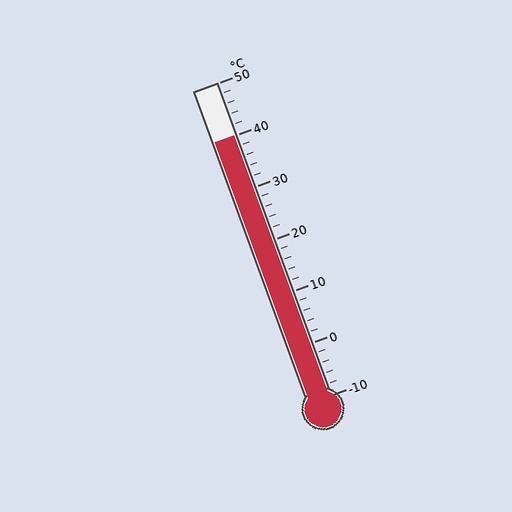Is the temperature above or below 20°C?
The temperature is above 20°C.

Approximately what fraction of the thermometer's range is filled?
The thermometer is filled to approximately 85% of its range.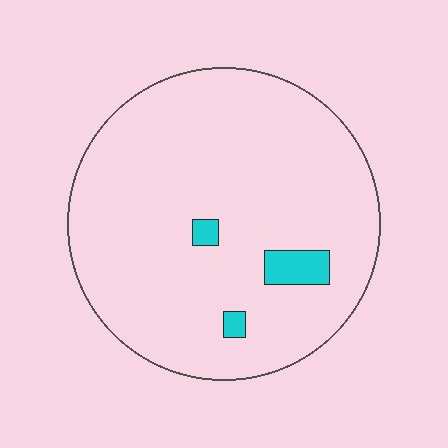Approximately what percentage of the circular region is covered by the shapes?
Approximately 5%.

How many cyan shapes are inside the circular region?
3.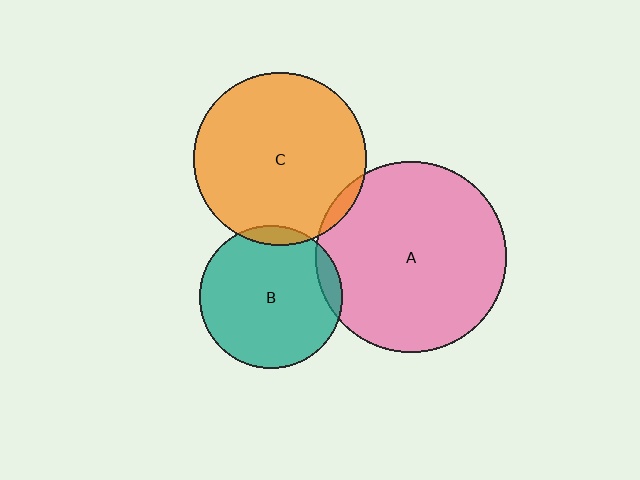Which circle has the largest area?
Circle A (pink).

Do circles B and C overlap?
Yes.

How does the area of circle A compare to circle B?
Approximately 1.8 times.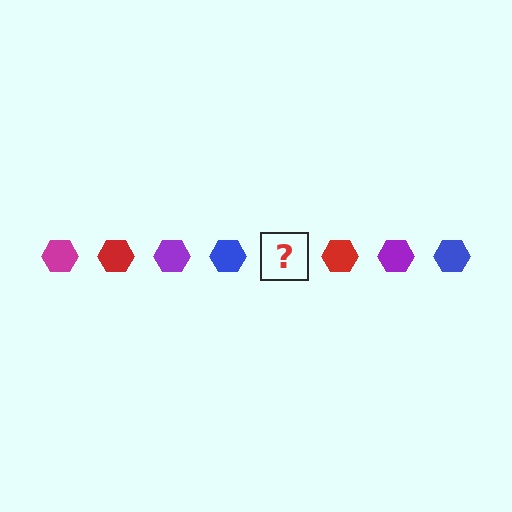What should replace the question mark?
The question mark should be replaced with a magenta hexagon.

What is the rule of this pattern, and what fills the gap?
The rule is that the pattern cycles through magenta, red, purple, blue hexagons. The gap should be filled with a magenta hexagon.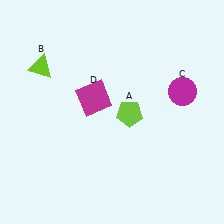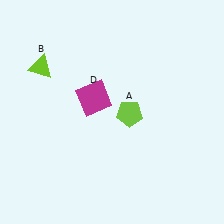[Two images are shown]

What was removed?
The magenta circle (C) was removed in Image 2.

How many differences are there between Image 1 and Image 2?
There is 1 difference between the two images.